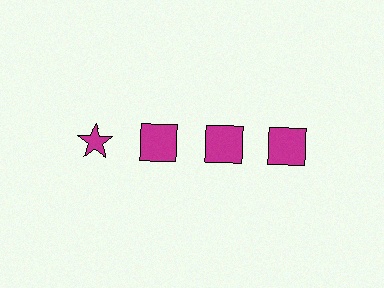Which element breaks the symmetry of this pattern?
The magenta star in the top row, leftmost column breaks the symmetry. All other shapes are magenta squares.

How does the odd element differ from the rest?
It has a different shape: star instead of square.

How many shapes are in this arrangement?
There are 4 shapes arranged in a grid pattern.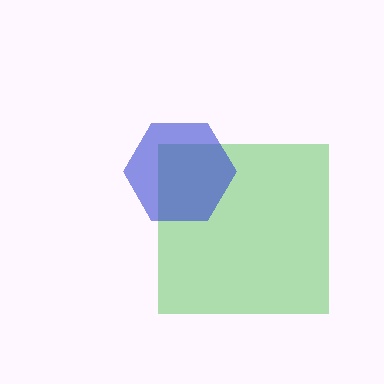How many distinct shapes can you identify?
There are 2 distinct shapes: a green square, a blue hexagon.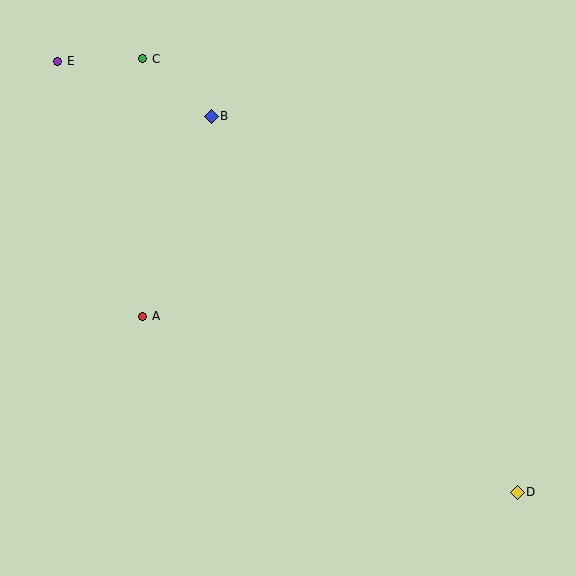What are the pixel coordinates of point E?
Point E is at (58, 61).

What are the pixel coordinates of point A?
Point A is at (143, 316).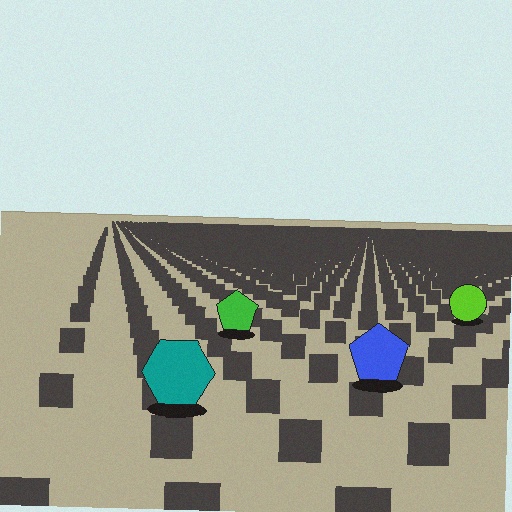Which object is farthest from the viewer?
The lime circle is farthest from the viewer. It appears smaller and the ground texture around it is denser.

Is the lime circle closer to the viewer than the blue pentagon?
No. The blue pentagon is closer — you can tell from the texture gradient: the ground texture is coarser near it.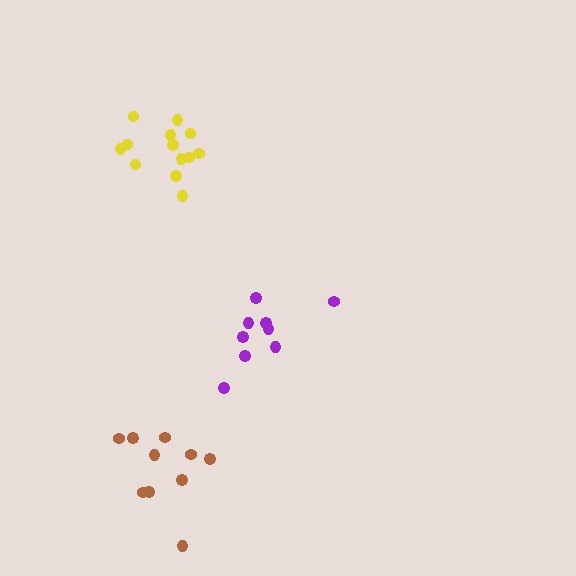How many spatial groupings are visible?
There are 3 spatial groupings.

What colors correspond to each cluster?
The clusters are colored: purple, yellow, brown.